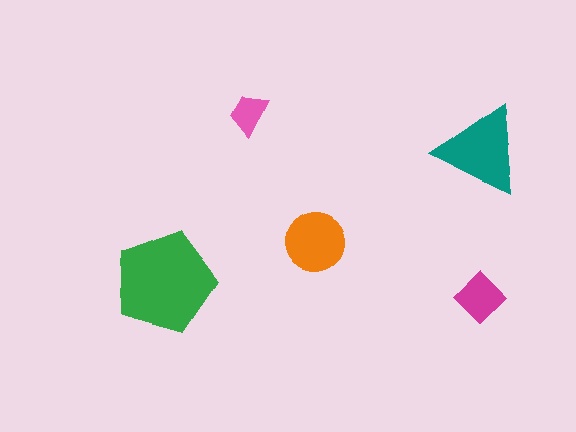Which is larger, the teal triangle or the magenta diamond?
The teal triangle.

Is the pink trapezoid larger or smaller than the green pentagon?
Smaller.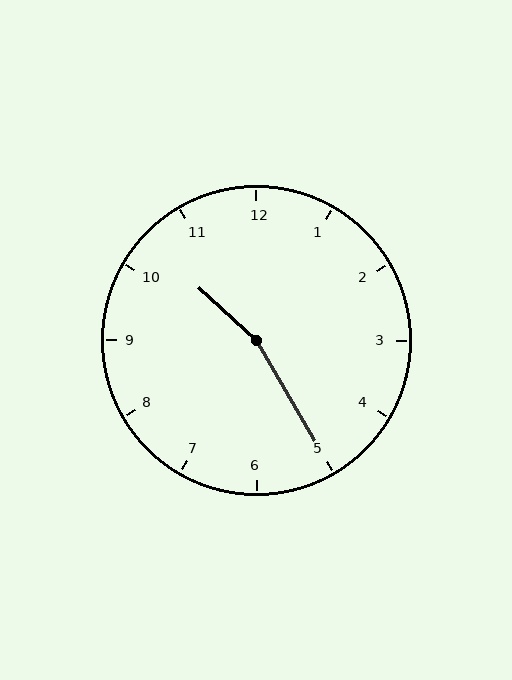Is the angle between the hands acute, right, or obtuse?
It is obtuse.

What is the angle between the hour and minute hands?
Approximately 162 degrees.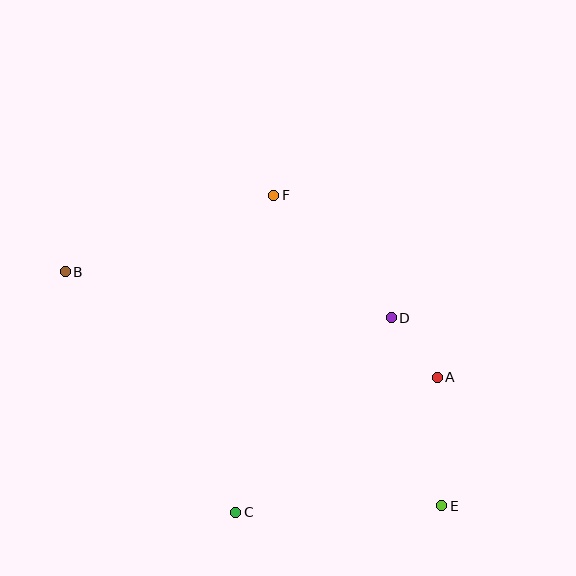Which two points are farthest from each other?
Points B and E are farthest from each other.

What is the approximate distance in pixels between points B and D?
The distance between B and D is approximately 329 pixels.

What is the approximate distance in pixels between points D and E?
The distance between D and E is approximately 195 pixels.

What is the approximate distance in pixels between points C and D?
The distance between C and D is approximately 249 pixels.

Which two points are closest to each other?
Points A and D are closest to each other.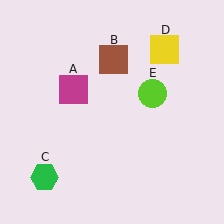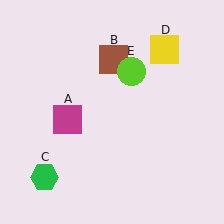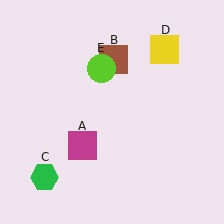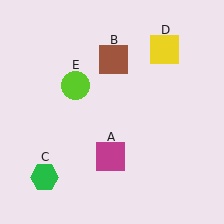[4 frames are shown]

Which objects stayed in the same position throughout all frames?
Brown square (object B) and green hexagon (object C) and yellow square (object D) remained stationary.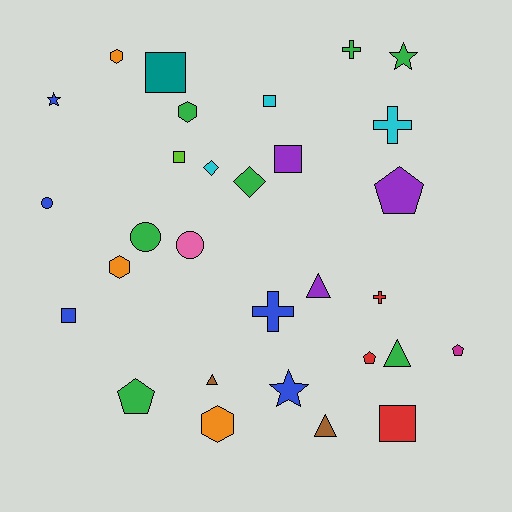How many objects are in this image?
There are 30 objects.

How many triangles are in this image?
There are 4 triangles.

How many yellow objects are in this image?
There are no yellow objects.